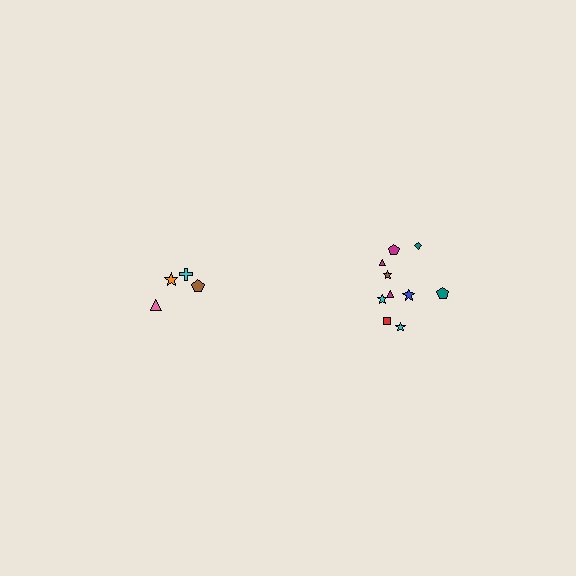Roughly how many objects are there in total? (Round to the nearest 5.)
Roughly 15 objects in total.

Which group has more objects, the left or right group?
The right group.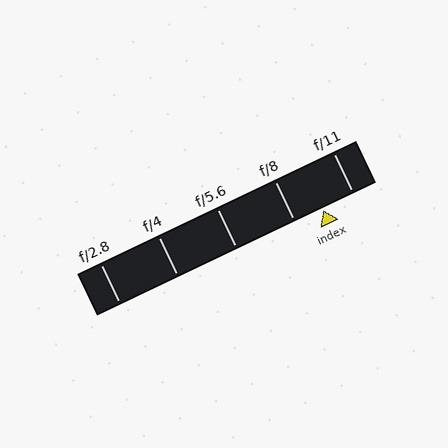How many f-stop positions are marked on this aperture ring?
There are 5 f-stop positions marked.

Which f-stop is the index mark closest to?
The index mark is closest to f/8.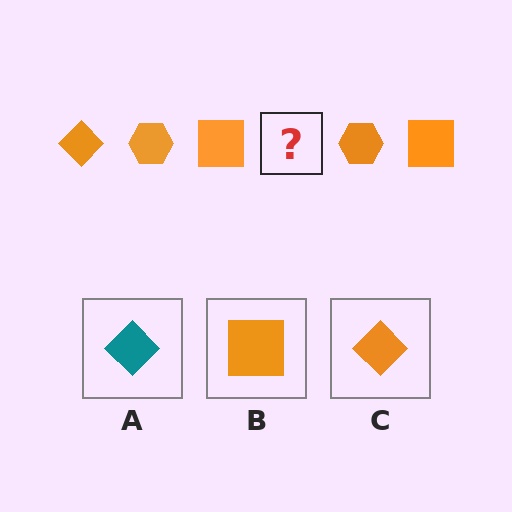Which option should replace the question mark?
Option C.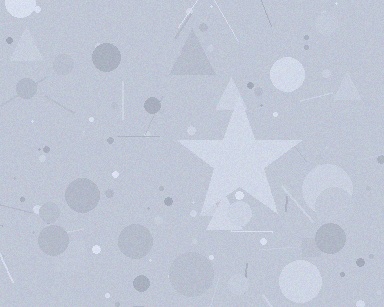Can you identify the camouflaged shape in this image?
The camouflaged shape is a star.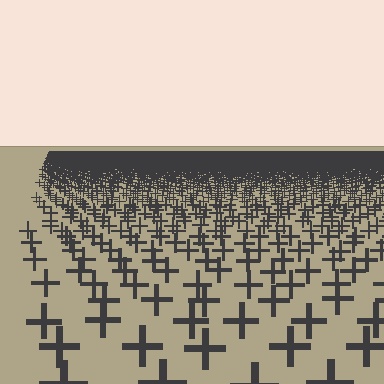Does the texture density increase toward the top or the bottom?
Density increases toward the top.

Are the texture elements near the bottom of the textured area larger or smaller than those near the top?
Larger. Near the bottom, elements are closer to the viewer and appear at a bigger on-screen size.